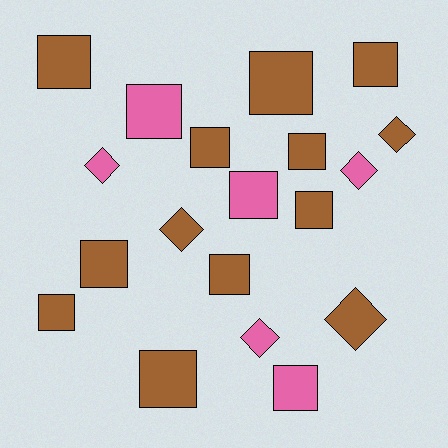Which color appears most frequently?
Brown, with 13 objects.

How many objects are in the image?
There are 19 objects.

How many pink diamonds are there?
There are 3 pink diamonds.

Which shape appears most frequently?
Square, with 13 objects.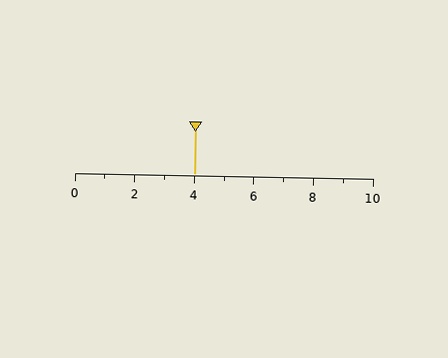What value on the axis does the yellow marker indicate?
The marker indicates approximately 4.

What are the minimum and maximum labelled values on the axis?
The axis runs from 0 to 10.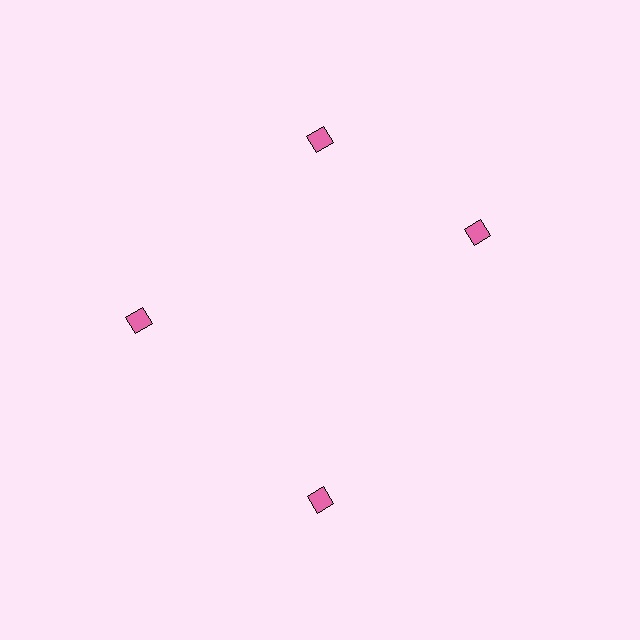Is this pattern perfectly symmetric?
No. The 4 pink diamonds are arranged in a ring, but one element near the 3 o'clock position is rotated out of alignment along the ring, breaking the 4-fold rotational symmetry.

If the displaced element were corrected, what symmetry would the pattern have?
It would have 4-fold rotational symmetry — the pattern would map onto itself every 90 degrees.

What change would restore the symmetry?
The symmetry would be restored by rotating it back into even spacing with its neighbors so that all 4 diamonds sit at equal angles and equal distance from the center.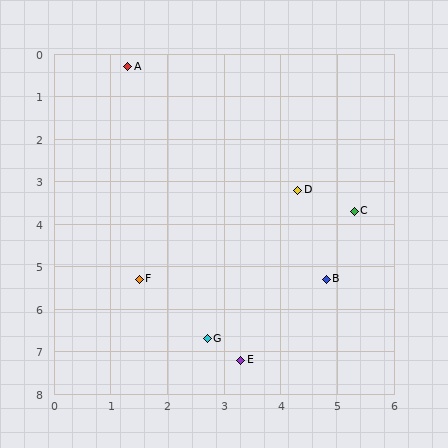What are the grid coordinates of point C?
Point C is at approximately (5.3, 3.7).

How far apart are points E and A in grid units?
Points E and A are about 7.2 grid units apart.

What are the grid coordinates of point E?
Point E is at approximately (3.3, 7.2).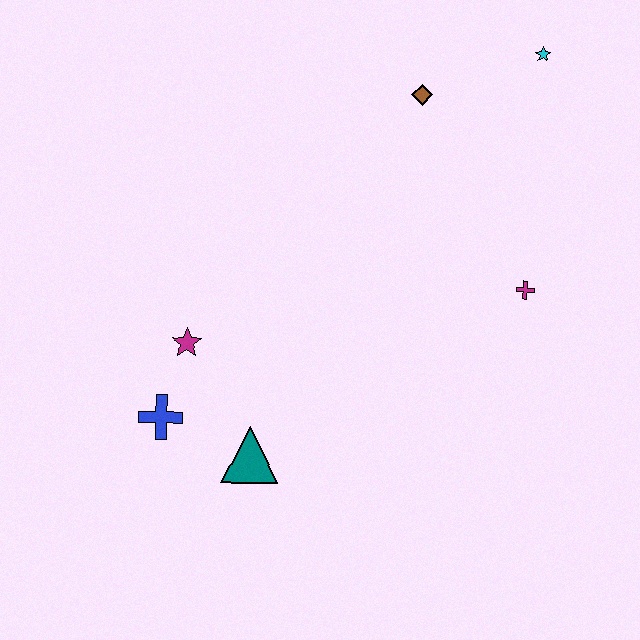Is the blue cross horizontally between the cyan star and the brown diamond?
No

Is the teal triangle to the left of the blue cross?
No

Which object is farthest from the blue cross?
The cyan star is farthest from the blue cross.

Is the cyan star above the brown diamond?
Yes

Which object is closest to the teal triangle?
The blue cross is closest to the teal triangle.